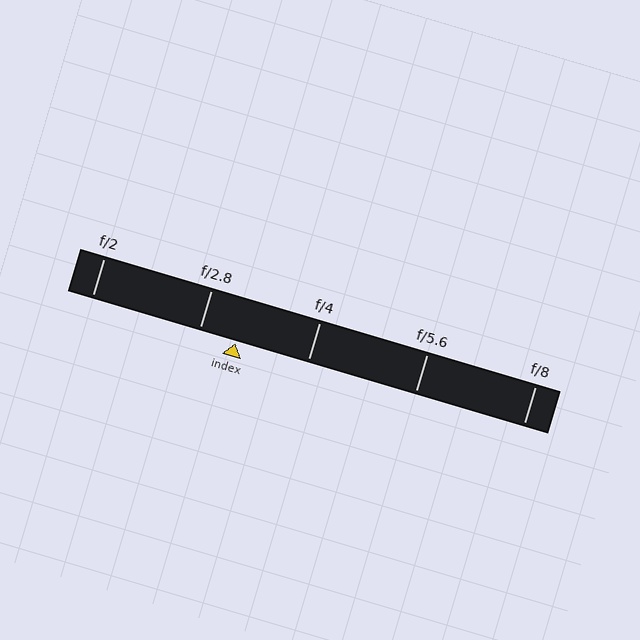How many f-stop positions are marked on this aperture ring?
There are 5 f-stop positions marked.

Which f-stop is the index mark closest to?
The index mark is closest to f/2.8.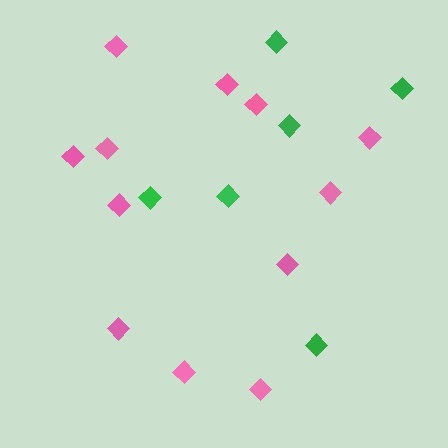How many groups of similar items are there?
There are 2 groups: one group of green diamonds (6) and one group of pink diamonds (12).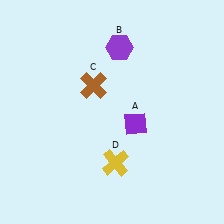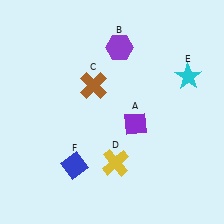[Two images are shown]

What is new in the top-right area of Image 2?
A cyan star (E) was added in the top-right area of Image 2.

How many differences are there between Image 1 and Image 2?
There are 2 differences between the two images.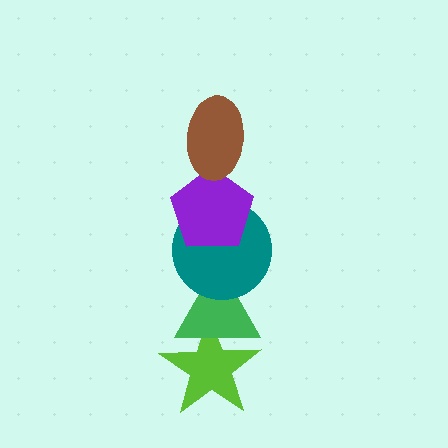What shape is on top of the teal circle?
The purple pentagon is on top of the teal circle.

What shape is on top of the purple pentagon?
The brown ellipse is on top of the purple pentagon.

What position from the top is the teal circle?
The teal circle is 3rd from the top.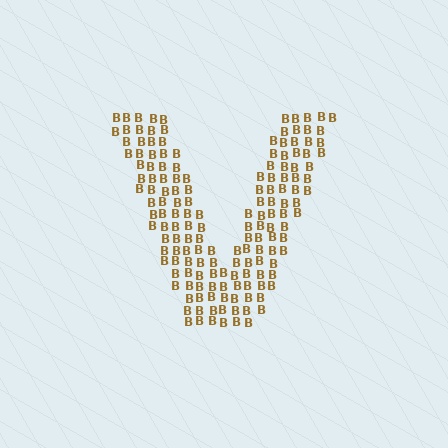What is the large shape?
The large shape is the letter V.